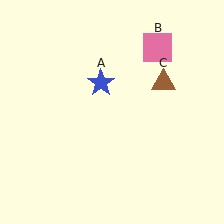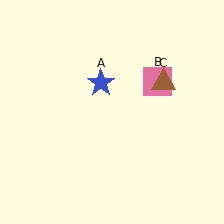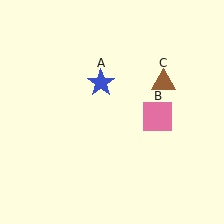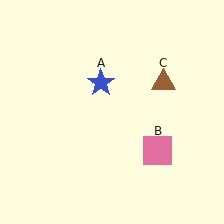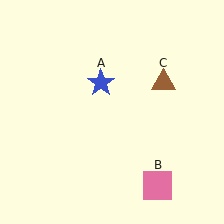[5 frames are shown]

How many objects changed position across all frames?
1 object changed position: pink square (object B).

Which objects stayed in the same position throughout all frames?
Blue star (object A) and brown triangle (object C) remained stationary.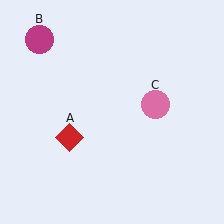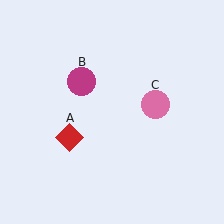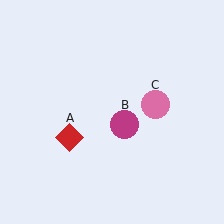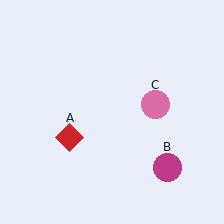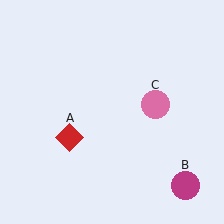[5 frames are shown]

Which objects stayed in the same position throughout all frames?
Red diamond (object A) and pink circle (object C) remained stationary.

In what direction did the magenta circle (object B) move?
The magenta circle (object B) moved down and to the right.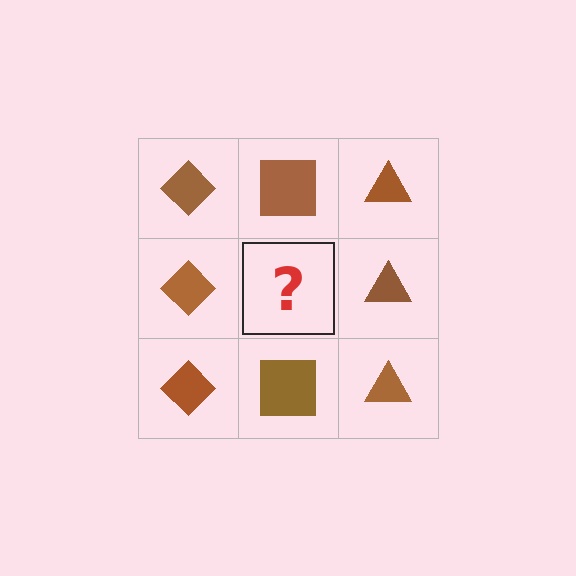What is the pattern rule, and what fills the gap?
The rule is that each column has a consistent shape. The gap should be filled with a brown square.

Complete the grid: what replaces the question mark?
The question mark should be replaced with a brown square.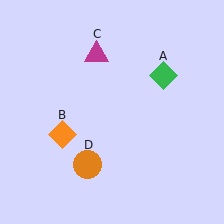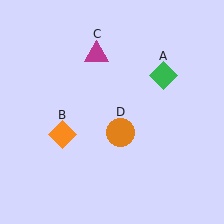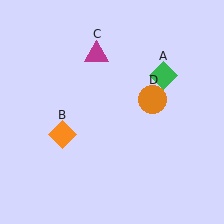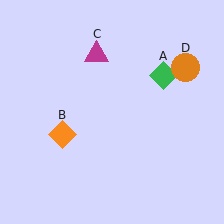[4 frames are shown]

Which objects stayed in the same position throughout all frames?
Green diamond (object A) and orange diamond (object B) and magenta triangle (object C) remained stationary.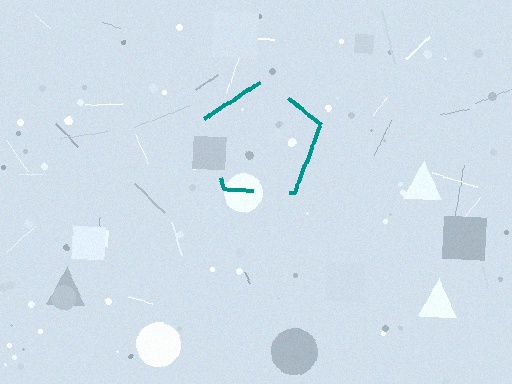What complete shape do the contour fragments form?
The contour fragments form a pentagon.